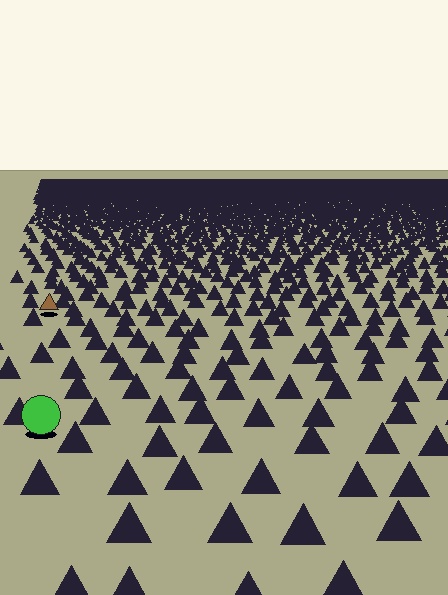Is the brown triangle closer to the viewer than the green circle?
No. The green circle is closer — you can tell from the texture gradient: the ground texture is coarser near it.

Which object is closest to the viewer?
The green circle is closest. The texture marks near it are larger and more spread out.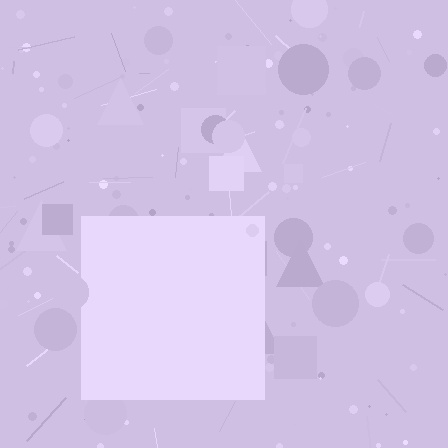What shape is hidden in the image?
A square is hidden in the image.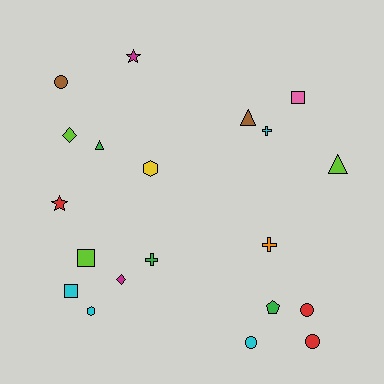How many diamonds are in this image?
There are 2 diamonds.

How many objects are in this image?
There are 20 objects.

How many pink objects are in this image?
There is 1 pink object.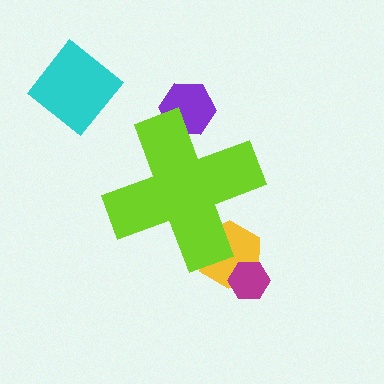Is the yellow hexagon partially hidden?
Yes, the yellow hexagon is partially hidden behind the lime cross.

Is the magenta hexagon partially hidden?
No, the magenta hexagon is fully visible.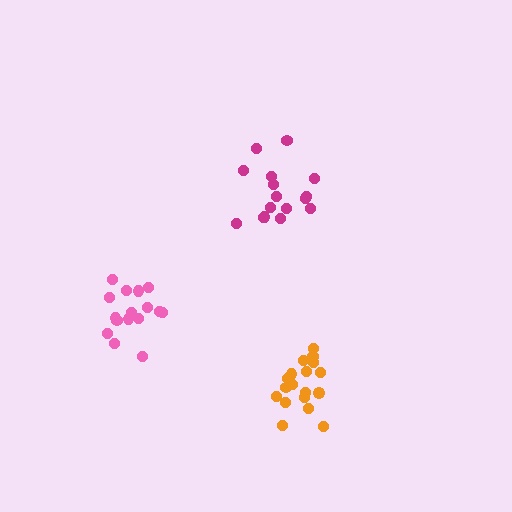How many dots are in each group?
Group 1: 16 dots, Group 2: 16 dots, Group 3: 18 dots (50 total).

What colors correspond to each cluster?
The clusters are colored: pink, magenta, orange.